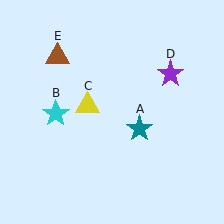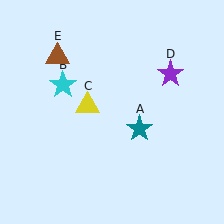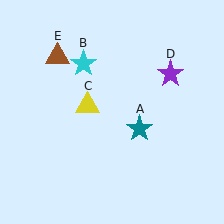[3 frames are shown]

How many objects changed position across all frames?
1 object changed position: cyan star (object B).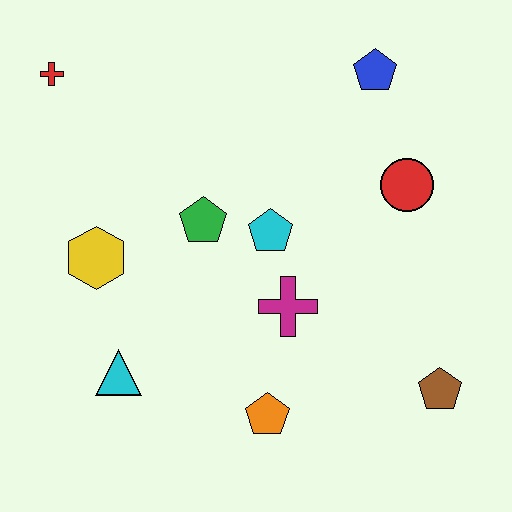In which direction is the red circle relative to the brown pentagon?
The red circle is above the brown pentagon.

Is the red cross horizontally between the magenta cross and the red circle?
No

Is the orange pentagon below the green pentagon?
Yes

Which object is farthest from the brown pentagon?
The red cross is farthest from the brown pentagon.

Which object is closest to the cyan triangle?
The yellow hexagon is closest to the cyan triangle.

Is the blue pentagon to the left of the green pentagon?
No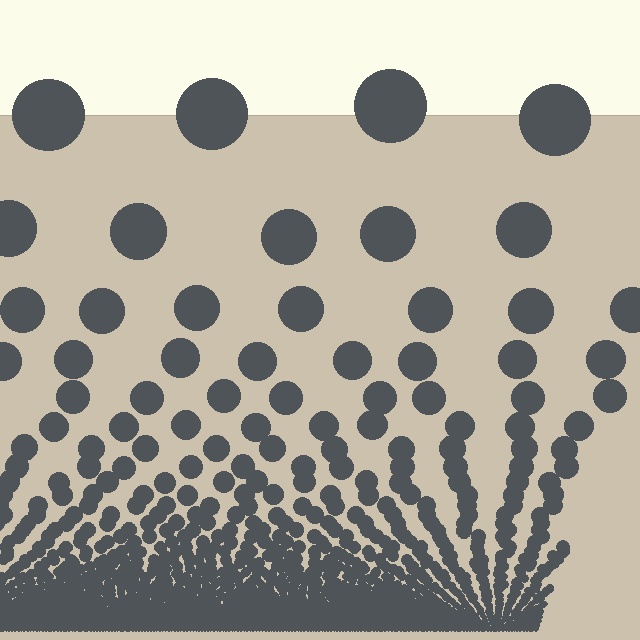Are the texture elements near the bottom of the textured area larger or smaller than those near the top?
Smaller. The gradient is inverted — elements near the bottom are smaller and denser.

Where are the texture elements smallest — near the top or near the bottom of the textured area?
Near the bottom.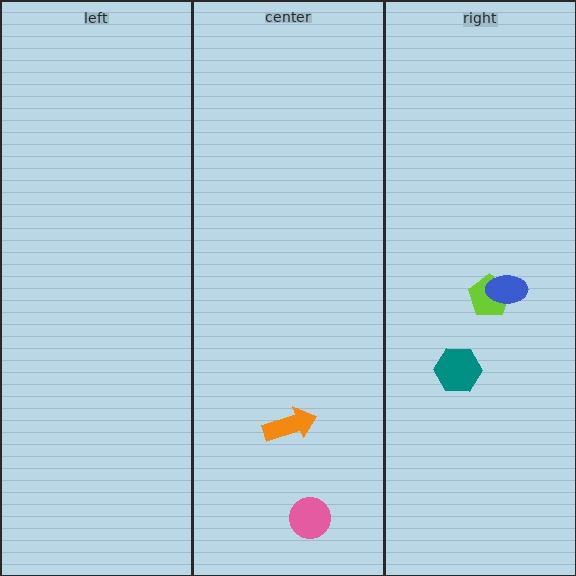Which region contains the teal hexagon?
The right region.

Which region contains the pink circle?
The center region.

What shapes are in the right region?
The teal hexagon, the lime pentagon, the blue ellipse.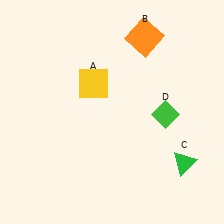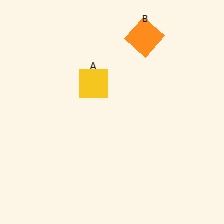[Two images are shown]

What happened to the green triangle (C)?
The green triangle (C) was removed in Image 2. It was in the bottom-right area of Image 1.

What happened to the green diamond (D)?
The green diamond (D) was removed in Image 2. It was in the bottom-right area of Image 1.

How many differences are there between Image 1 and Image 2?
There are 2 differences between the two images.